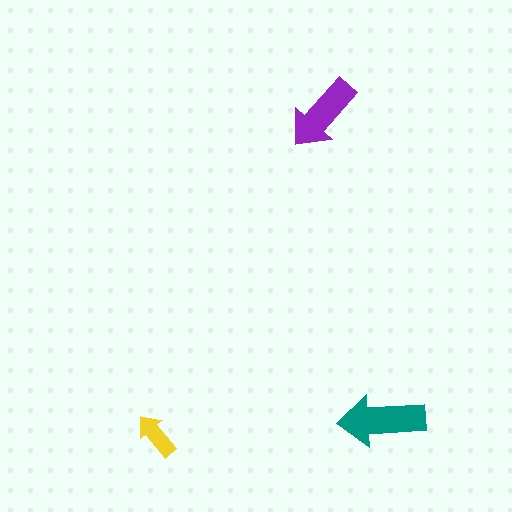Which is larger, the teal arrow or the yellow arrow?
The teal one.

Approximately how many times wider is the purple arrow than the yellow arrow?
About 1.5 times wider.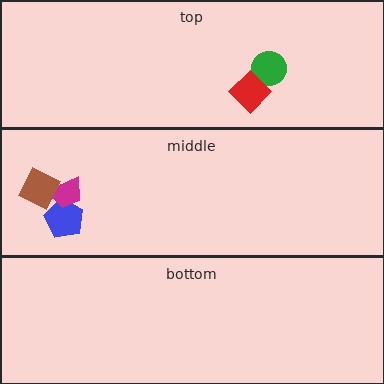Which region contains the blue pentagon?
The middle region.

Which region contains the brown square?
The middle region.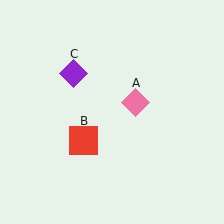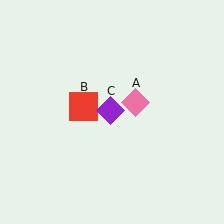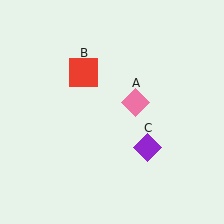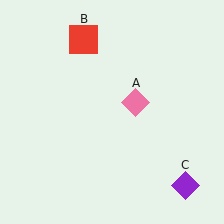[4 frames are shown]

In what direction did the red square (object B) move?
The red square (object B) moved up.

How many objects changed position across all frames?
2 objects changed position: red square (object B), purple diamond (object C).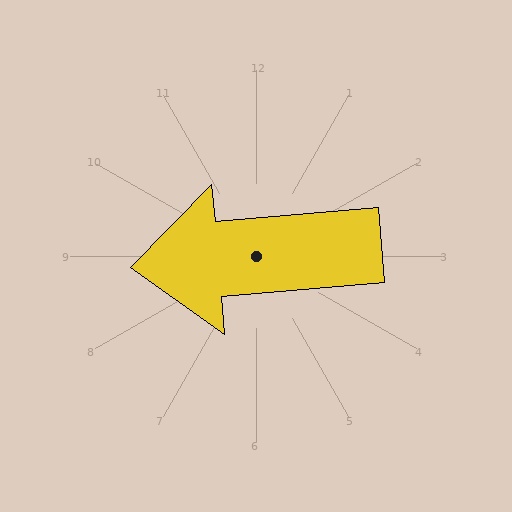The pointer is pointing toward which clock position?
Roughly 9 o'clock.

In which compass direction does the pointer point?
West.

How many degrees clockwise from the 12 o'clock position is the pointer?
Approximately 265 degrees.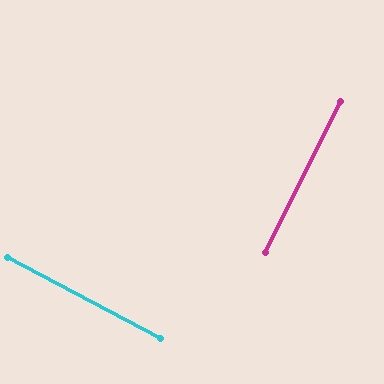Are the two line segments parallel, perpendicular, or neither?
Perpendicular — they meet at approximately 88°.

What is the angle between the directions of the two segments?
Approximately 88 degrees.